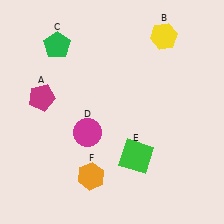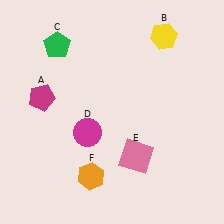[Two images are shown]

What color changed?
The square (E) changed from green in Image 1 to pink in Image 2.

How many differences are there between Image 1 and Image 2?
There is 1 difference between the two images.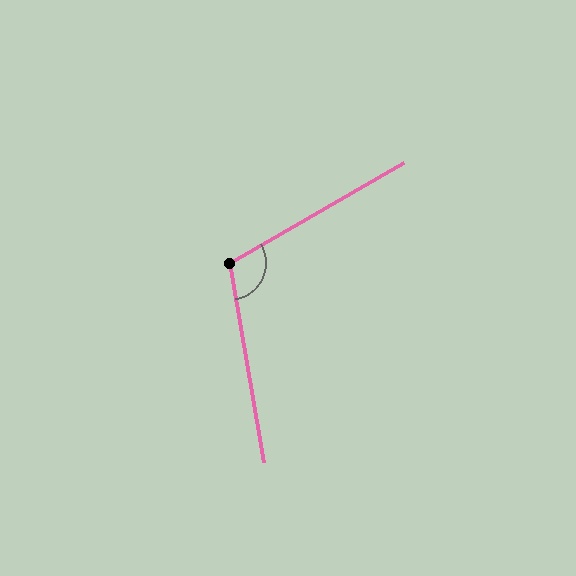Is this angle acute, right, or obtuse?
It is obtuse.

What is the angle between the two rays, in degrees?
Approximately 110 degrees.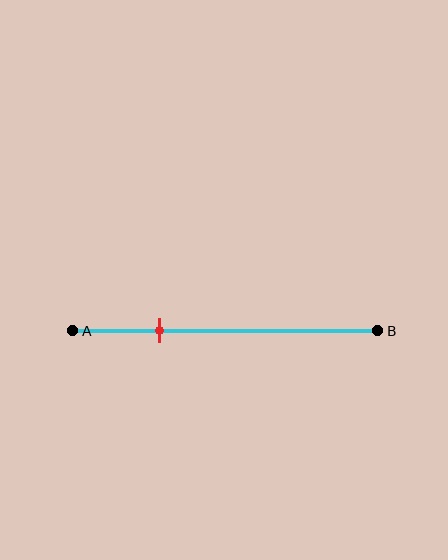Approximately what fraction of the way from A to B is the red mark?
The red mark is approximately 30% of the way from A to B.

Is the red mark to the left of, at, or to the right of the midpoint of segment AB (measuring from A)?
The red mark is to the left of the midpoint of segment AB.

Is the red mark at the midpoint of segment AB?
No, the mark is at about 30% from A, not at the 50% midpoint.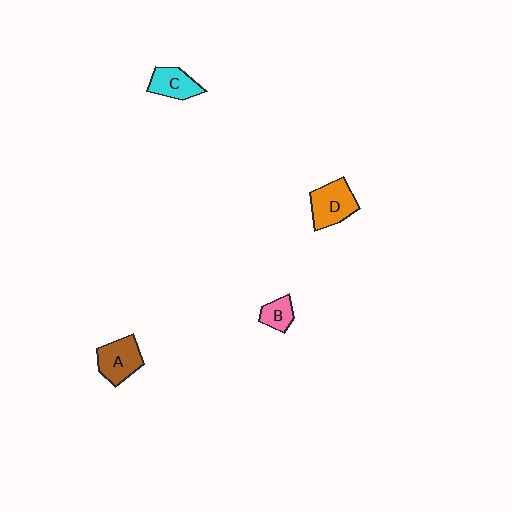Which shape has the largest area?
Shape D (orange).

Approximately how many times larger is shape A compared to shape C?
Approximately 1.3 times.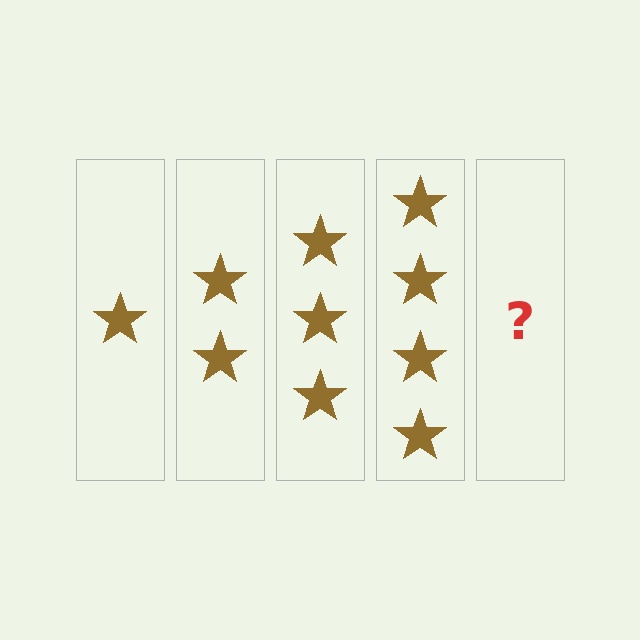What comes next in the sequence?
The next element should be 5 stars.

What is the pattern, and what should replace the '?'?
The pattern is that each step adds one more star. The '?' should be 5 stars.